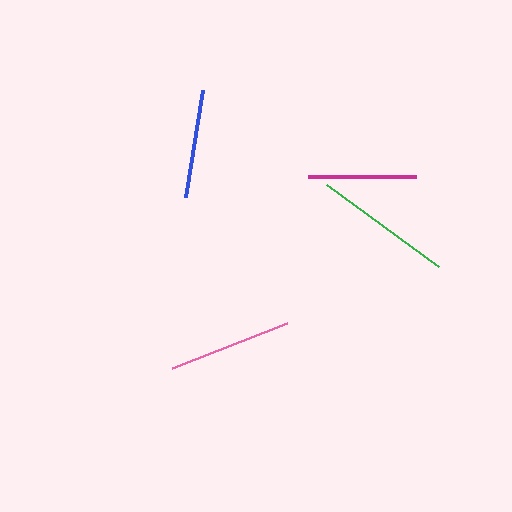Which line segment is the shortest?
The magenta line is the shortest at approximately 107 pixels.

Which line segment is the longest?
The green line is the longest at approximately 139 pixels.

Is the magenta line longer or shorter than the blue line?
The blue line is longer than the magenta line.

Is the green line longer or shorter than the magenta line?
The green line is longer than the magenta line.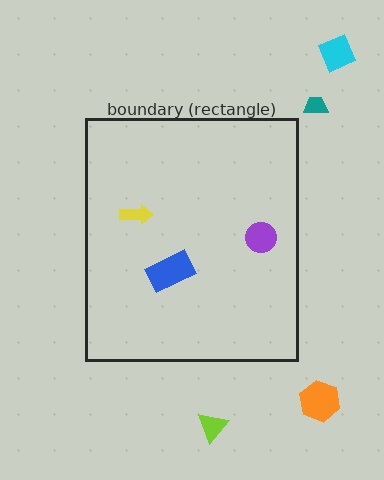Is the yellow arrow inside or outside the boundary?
Inside.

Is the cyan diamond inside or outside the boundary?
Outside.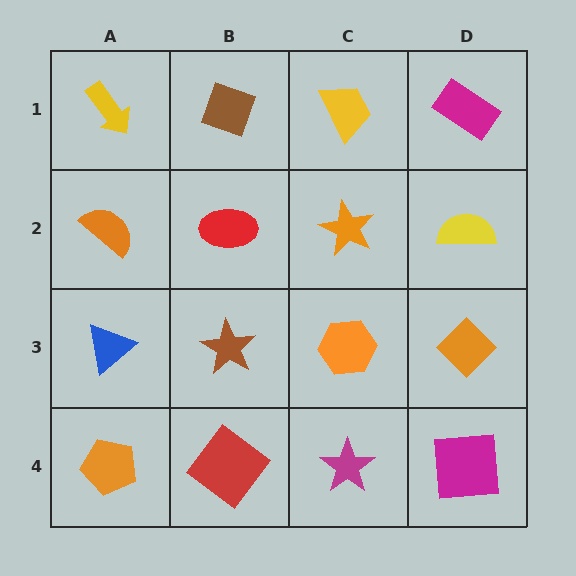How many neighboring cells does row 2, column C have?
4.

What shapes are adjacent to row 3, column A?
An orange semicircle (row 2, column A), an orange pentagon (row 4, column A), a brown star (row 3, column B).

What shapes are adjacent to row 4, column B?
A brown star (row 3, column B), an orange pentagon (row 4, column A), a magenta star (row 4, column C).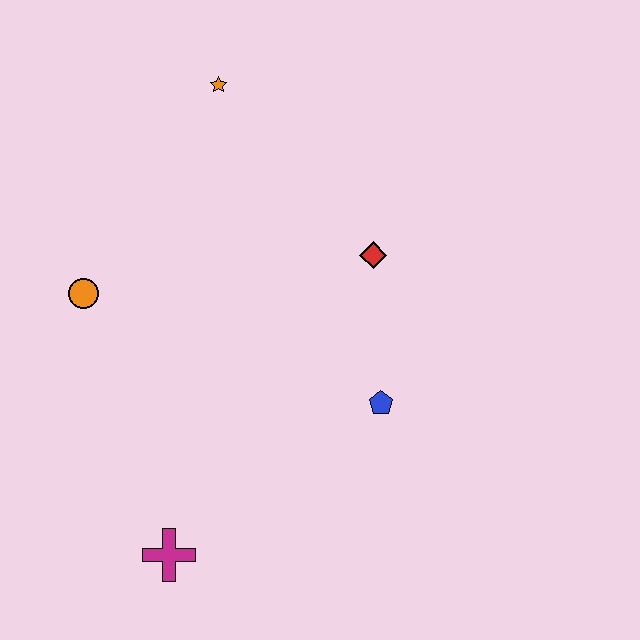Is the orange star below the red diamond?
No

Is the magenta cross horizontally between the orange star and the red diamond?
No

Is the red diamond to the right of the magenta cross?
Yes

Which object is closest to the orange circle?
The orange star is closest to the orange circle.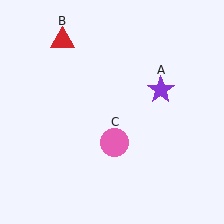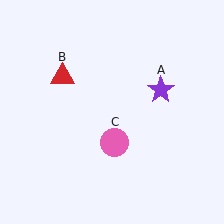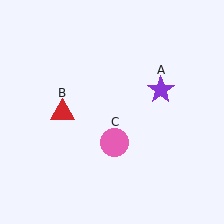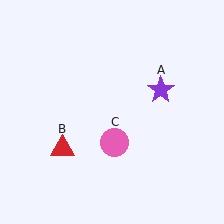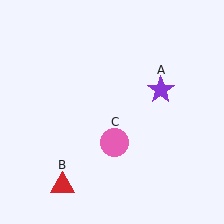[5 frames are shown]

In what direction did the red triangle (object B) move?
The red triangle (object B) moved down.